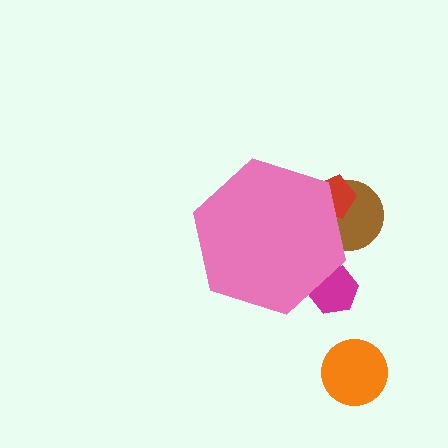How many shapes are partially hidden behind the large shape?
3 shapes are partially hidden.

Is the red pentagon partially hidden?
Yes, the red pentagon is partially hidden behind the pink hexagon.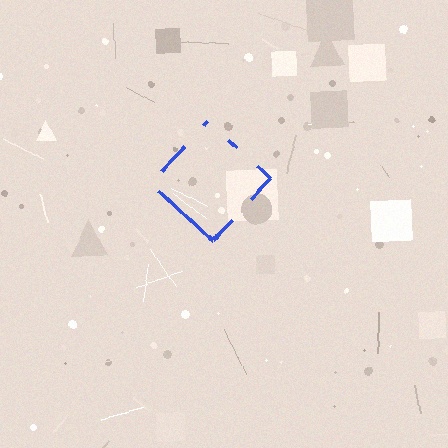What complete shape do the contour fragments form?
The contour fragments form a diamond.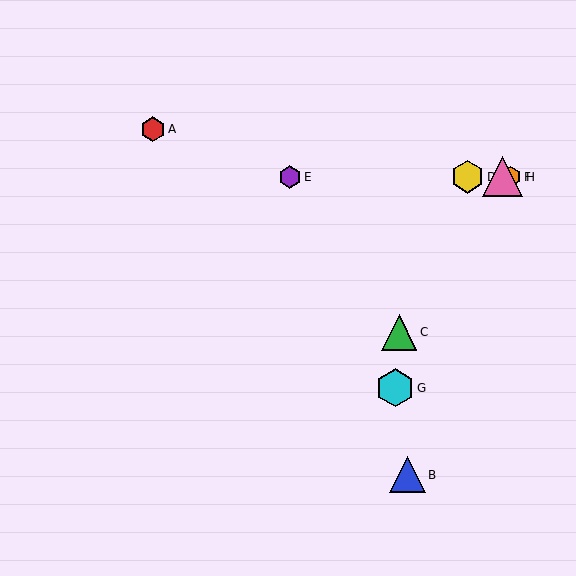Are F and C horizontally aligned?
No, F is at y≈177 and C is at y≈332.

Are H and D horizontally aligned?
Yes, both are at y≈177.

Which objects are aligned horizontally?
Objects D, E, F, H are aligned horizontally.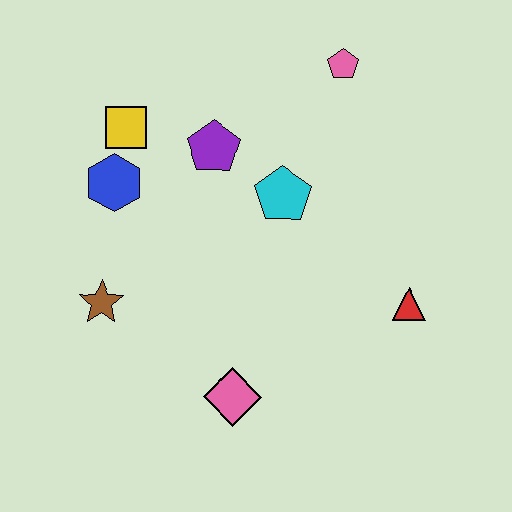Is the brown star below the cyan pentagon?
Yes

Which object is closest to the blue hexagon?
The yellow square is closest to the blue hexagon.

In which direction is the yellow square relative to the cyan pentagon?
The yellow square is to the left of the cyan pentagon.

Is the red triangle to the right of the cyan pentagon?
Yes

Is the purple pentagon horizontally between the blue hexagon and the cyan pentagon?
Yes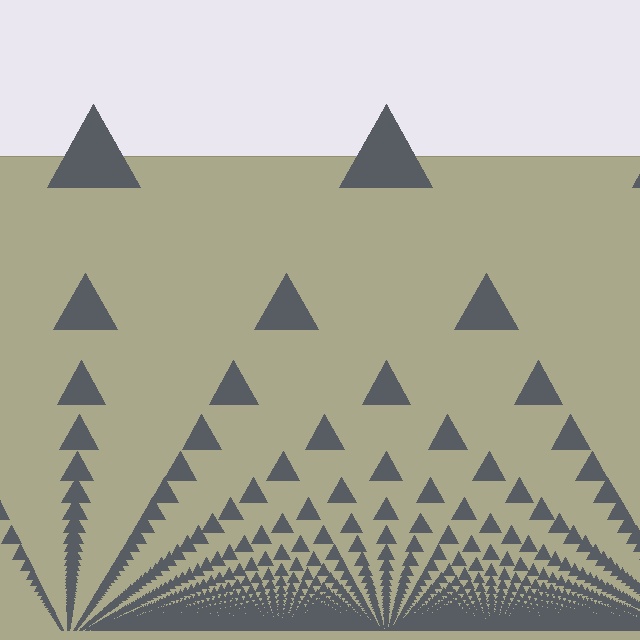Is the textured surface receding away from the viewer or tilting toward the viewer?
The surface appears to tilt toward the viewer. Texture elements get larger and sparser toward the top.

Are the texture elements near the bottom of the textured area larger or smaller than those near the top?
Smaller. The gradient is inverted — elements near the bottom are smaller and denser.